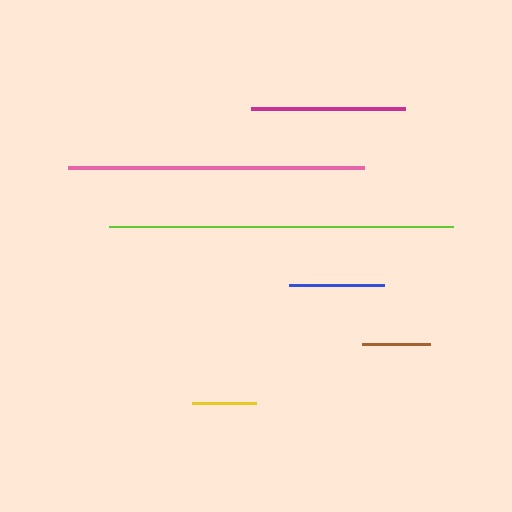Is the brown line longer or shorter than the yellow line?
The brown line is longer than the yellow line.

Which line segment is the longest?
The lime line is the longest at approximately 343 pixels.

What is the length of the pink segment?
The pink segment is approximately 296 pixels long.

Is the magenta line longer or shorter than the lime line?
The lime line is longer than the magenta line.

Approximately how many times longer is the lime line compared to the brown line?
The lime line is approximately 5.0 times the length of the brown line.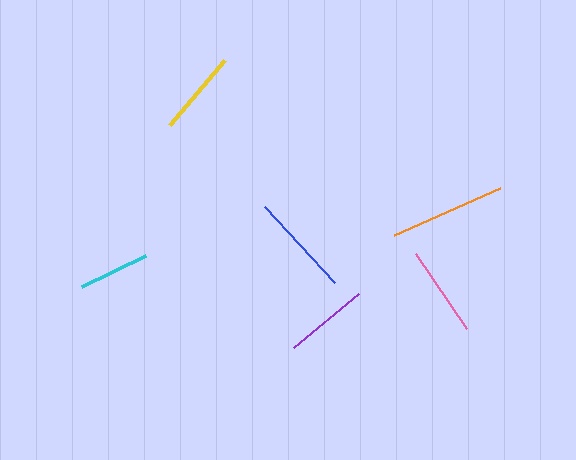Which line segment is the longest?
The orange line is the longest at approximately 116 pixels.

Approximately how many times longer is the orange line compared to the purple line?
The orange line is approximately 1.4 times the length of the purple line.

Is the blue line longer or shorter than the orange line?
The orange line is longer than the blue line.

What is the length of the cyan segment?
The cyan segment is approximately 72 pixels long.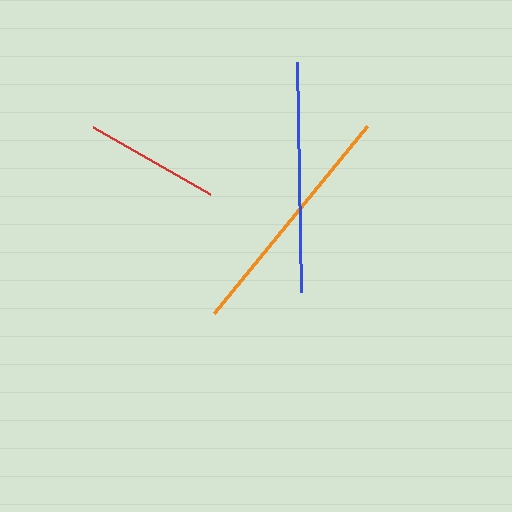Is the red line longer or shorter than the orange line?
The orange line is longer than the red line.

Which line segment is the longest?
The orange line is the longest at approximately 242 pixels.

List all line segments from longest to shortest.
From longest to shortest: orange, blue, red.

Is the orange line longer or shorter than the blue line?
The orange line is longer than the blue line.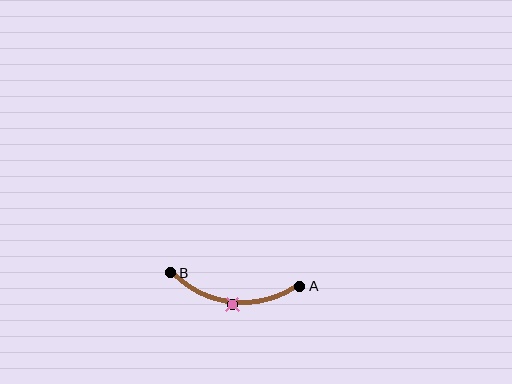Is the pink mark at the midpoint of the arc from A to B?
Yes. The pink mark lies on the arc at equal arc-length from both A and B — it is the arc midpoint.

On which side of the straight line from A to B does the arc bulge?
The arc bulges below the straight line connecting A and B.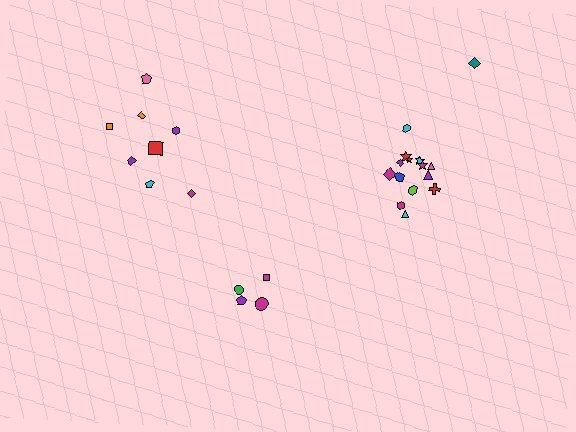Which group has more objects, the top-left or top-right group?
The top-right group.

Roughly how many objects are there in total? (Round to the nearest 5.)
Roughly 25 objects in total.